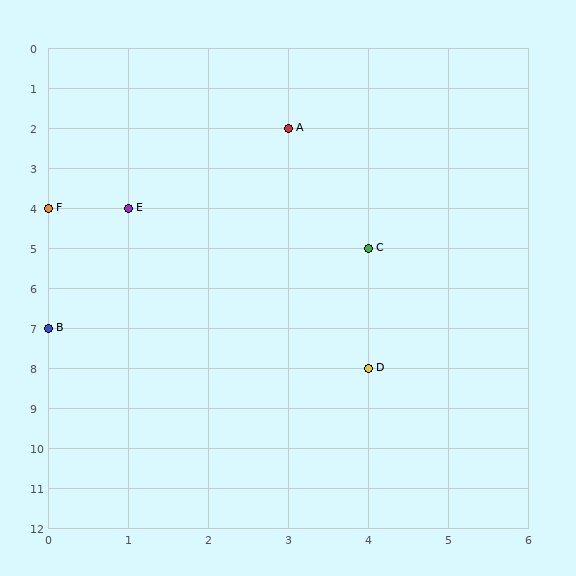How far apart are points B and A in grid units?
Points B and A are 3 columns and 5 rows apart (about 5.8 grid units diagonally).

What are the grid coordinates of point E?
Point E is at grid coordinates (1, 4).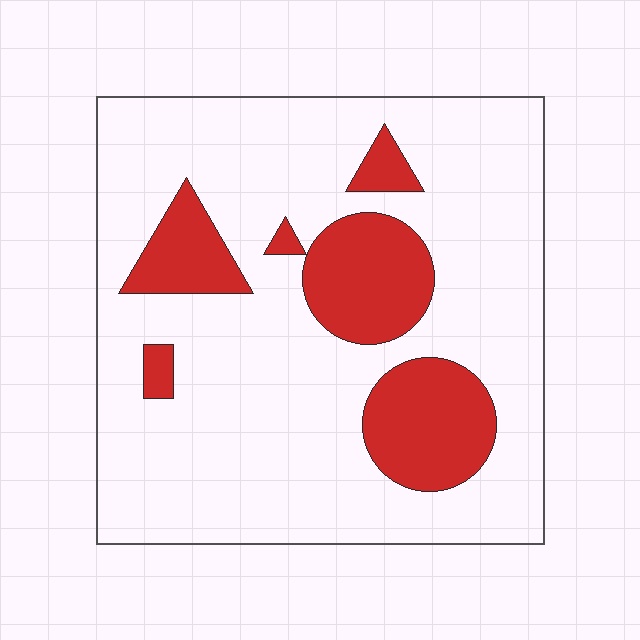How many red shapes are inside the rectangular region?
6.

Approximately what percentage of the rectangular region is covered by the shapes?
Approximately 20%.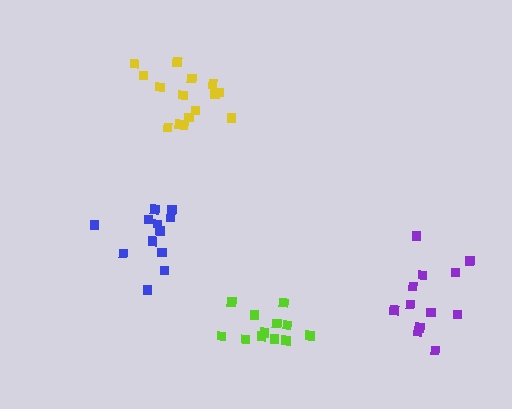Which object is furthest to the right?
The purple cluster is rightmost.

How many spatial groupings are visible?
There are 4 spatial groupings.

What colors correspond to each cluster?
The clusters are colored: purple, blue, yellow, lime.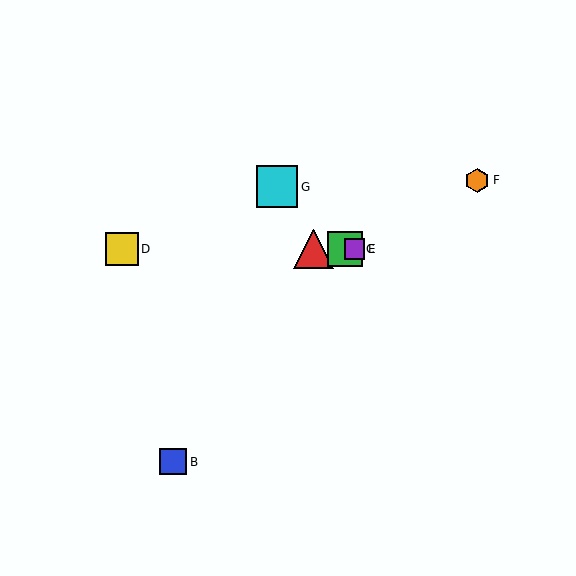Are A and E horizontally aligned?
Yes, both are at y≈249.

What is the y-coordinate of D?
Object D is at y≈249.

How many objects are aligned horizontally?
4 objects (A, C, D, E) are aligned horizontally.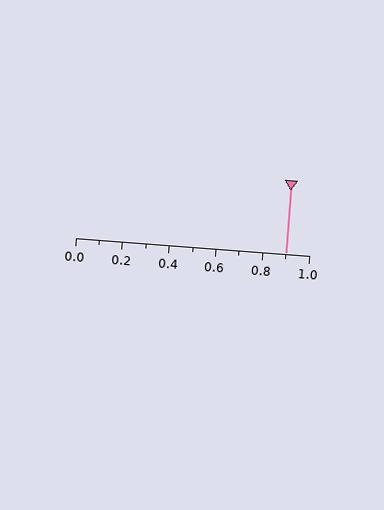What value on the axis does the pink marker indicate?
The marker indicates approximately 0.9.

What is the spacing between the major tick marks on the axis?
The major ticks are spaced 0.2 apart.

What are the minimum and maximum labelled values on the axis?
The axis runs from 0.0 to 1.0.